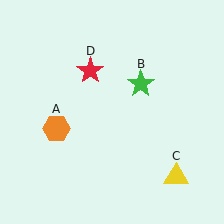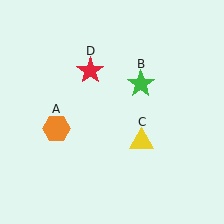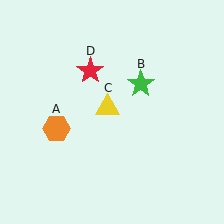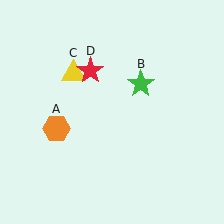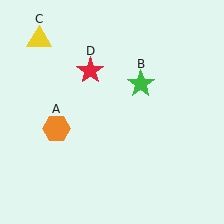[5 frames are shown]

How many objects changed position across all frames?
1 object changed position: yellow triangle (object C).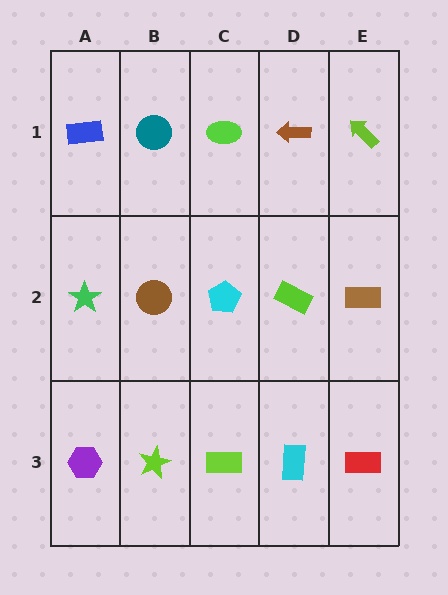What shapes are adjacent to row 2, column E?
A lime arrow (row 1, column E), a red rectangle (row 3, column E), a lime rectangle (row 2, column D).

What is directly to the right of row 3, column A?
A lime star.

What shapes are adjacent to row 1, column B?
A brown circle (row 2, column B), a blue rectangle (row 1, column A), a lime ellipse (row 1, column C).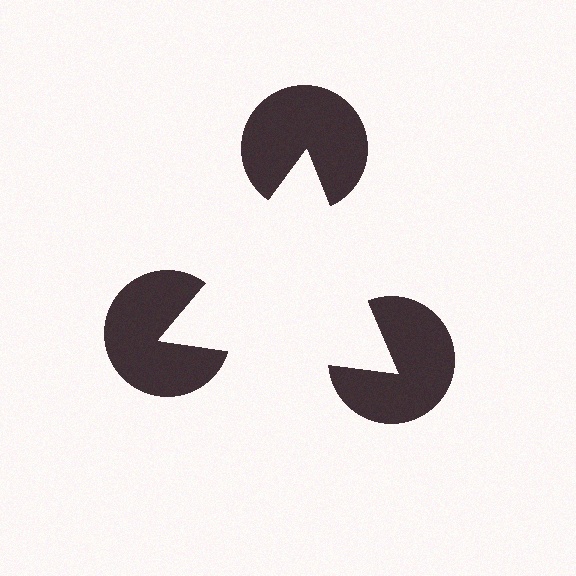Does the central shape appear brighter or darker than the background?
It typically appears slightly brighter than the background, even though no actual brightness change is drawn.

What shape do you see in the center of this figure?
An illusory triangle — its edges are inferred from the aligned wedge cuts in the pac-man discs, not physically drawn.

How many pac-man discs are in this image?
There are 3 — one at each vertex of the illusory triangle.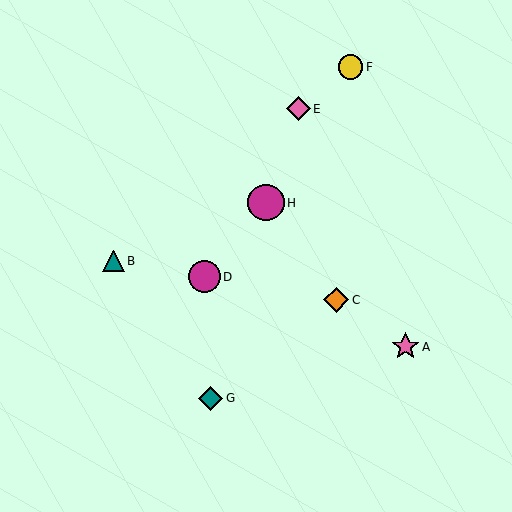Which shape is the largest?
The magenta circle (labeled H) is the largest.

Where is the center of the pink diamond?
The center of the pink diamond is at (298, 109).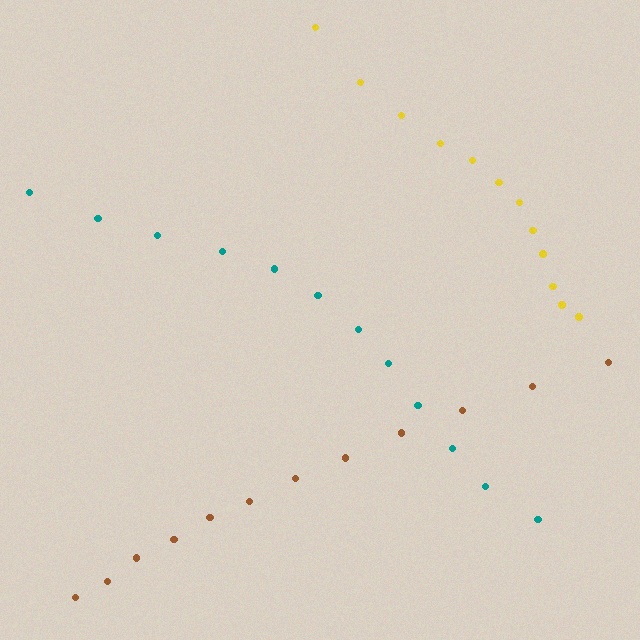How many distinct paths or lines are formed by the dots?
There are 3 distinct paths.